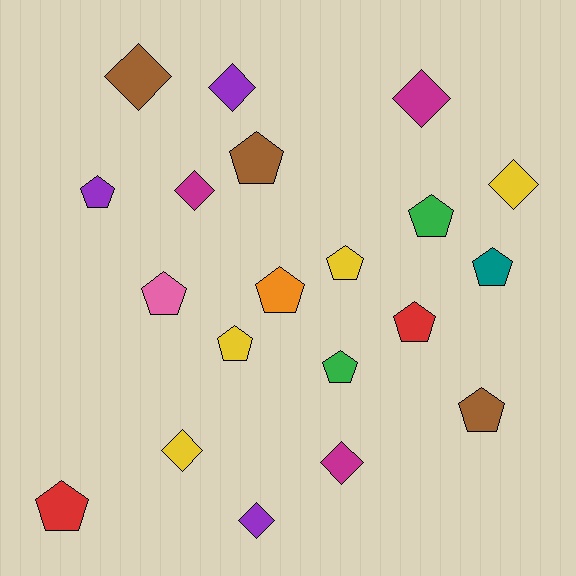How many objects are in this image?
There are 20 objects.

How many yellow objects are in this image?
There are 4 yellow objects.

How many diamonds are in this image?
There are 8 diamonds.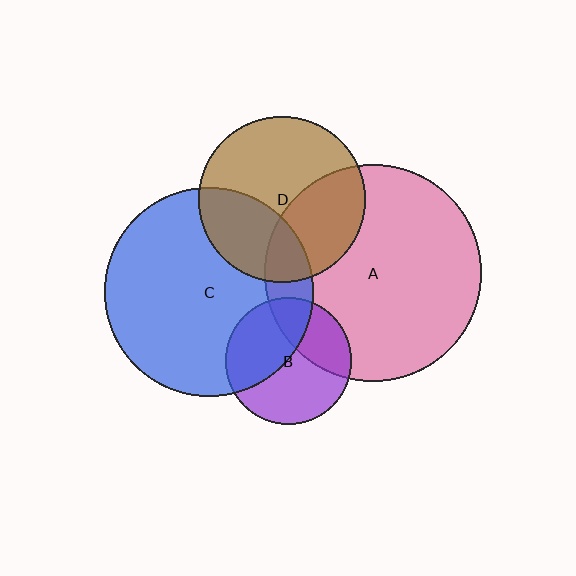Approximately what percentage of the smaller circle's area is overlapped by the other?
Approximately 35%.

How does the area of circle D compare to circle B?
Approximately 1.7 times.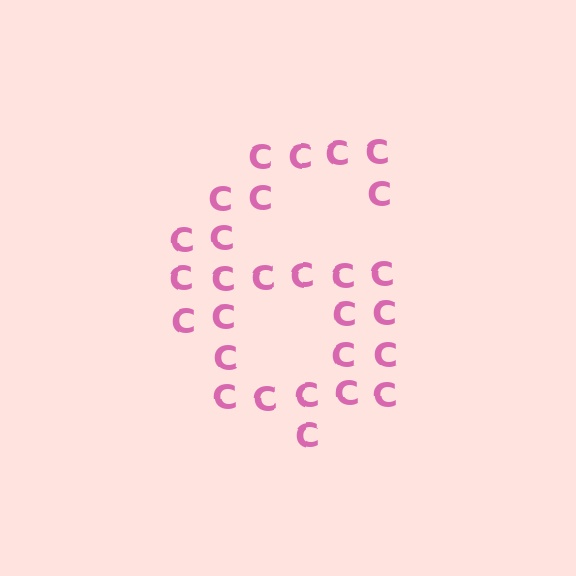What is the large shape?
The large shape is the digit 6.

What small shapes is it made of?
It is made of small letter C's.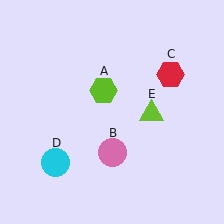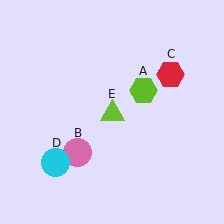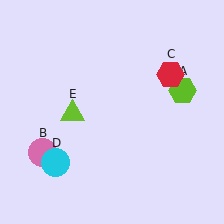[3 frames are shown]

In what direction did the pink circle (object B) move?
The pink circle (object B) moved left.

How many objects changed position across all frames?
3 objects changed position: lime hexagon (object A), pink circle (object B), lime triangle (object E).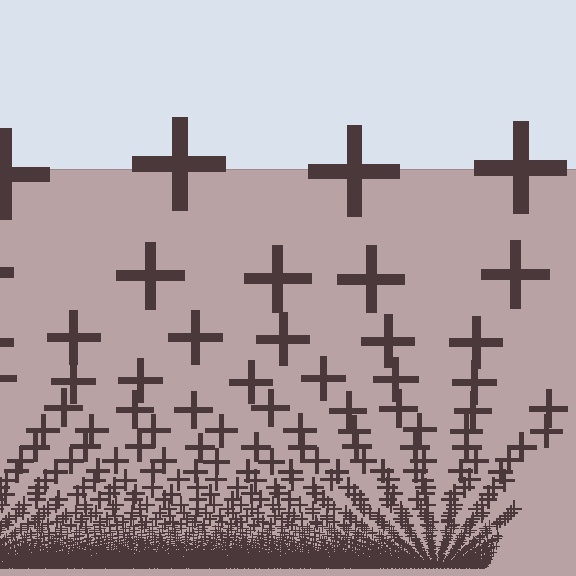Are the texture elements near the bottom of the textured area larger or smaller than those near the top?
Smaller. The gradient is inverted — elements near the bottom are smaller and denser.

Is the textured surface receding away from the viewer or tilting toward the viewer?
The surface appears to tilt toward the viewer. Texture elements get larger and sparser toward the top.